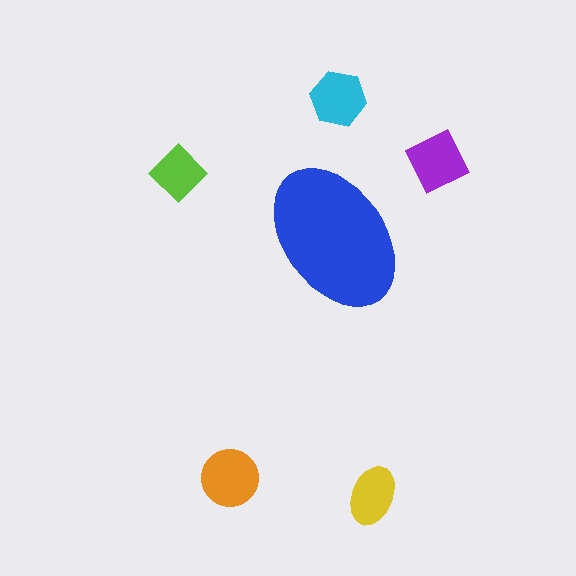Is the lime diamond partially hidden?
No, the lime diamond is fully visible.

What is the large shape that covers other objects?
A blue ellipse.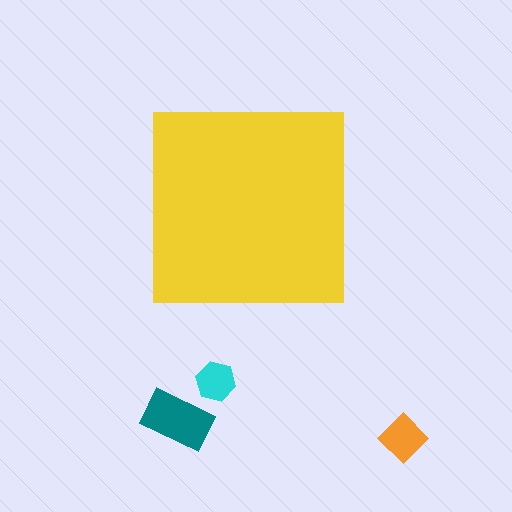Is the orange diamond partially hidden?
No, the orange diamond is fully visible.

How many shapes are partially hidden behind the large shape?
0 shapes are partially hidden.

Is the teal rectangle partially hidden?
No, the teal rectangle is fully visible.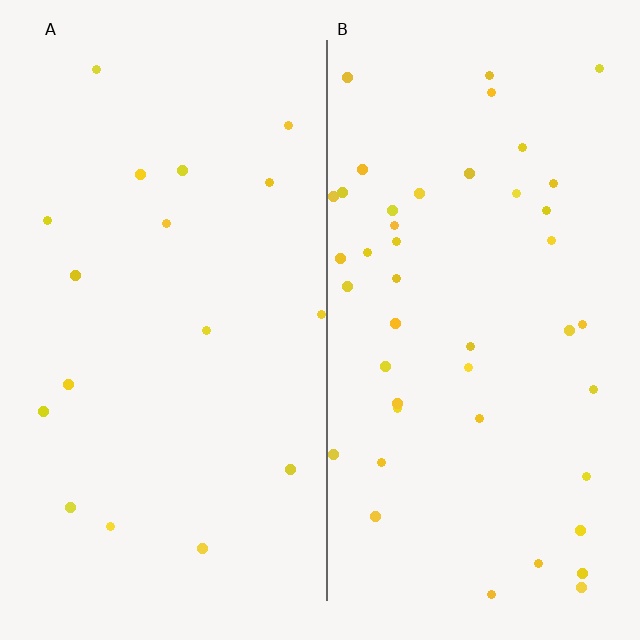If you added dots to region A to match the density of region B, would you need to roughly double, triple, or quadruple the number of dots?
Approximately triple.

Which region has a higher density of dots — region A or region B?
B (the right).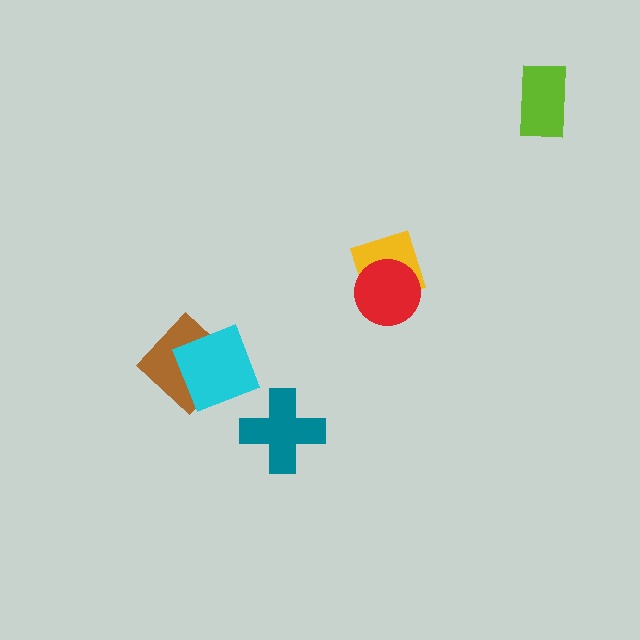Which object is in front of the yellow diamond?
The red circle is in front of the yellow diamond.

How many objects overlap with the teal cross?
0 objects overlap with the teal cross.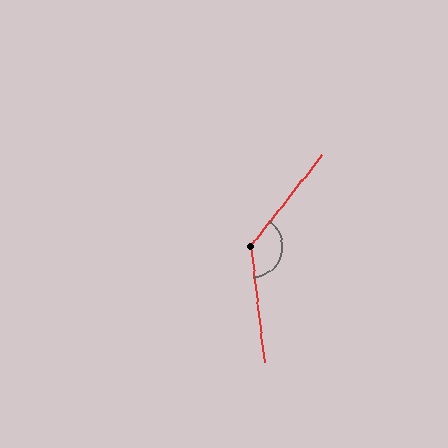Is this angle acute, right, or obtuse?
It is obtuse.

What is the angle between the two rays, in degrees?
Approximately 135 degrees.